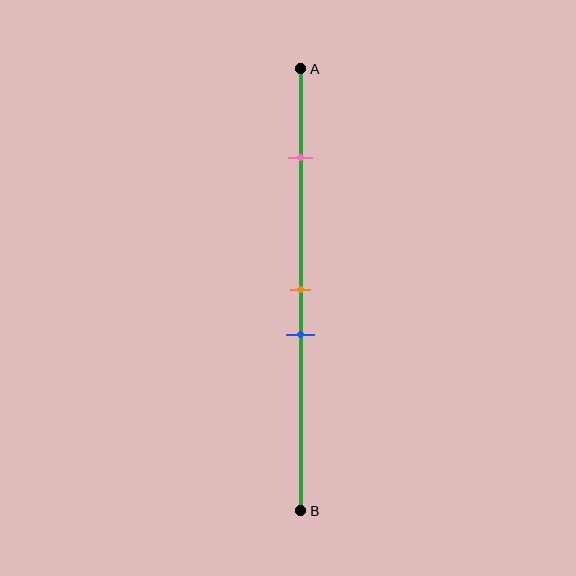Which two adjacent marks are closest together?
The orange and blue marks are the closest adjacent pair.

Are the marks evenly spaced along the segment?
No, the marks are not evenly spaced.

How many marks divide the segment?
There are 3 marks dividing the segment.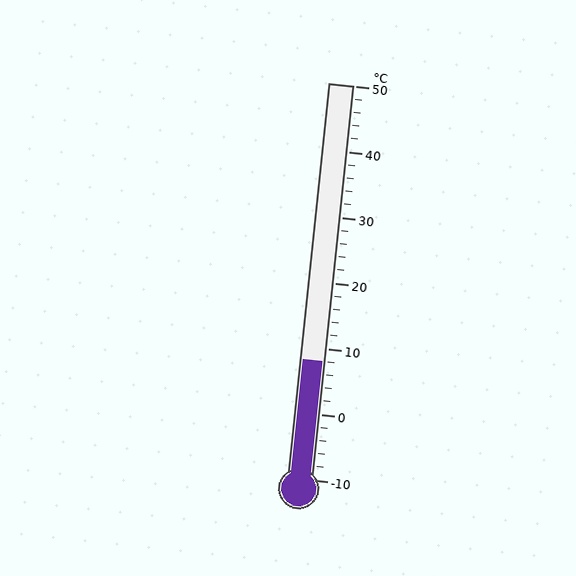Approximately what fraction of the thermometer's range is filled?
The thermometer is filled to approximately 30% of its range.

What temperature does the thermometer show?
The thermometer shows approximately 8°C.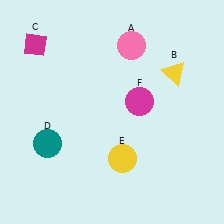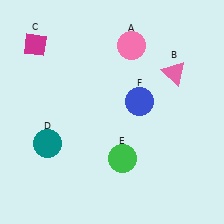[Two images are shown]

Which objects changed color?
B changed from yellow to pink. E changed from yellow to green. F changed from magenta to blue.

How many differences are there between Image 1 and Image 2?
There are 3 differences between the two images.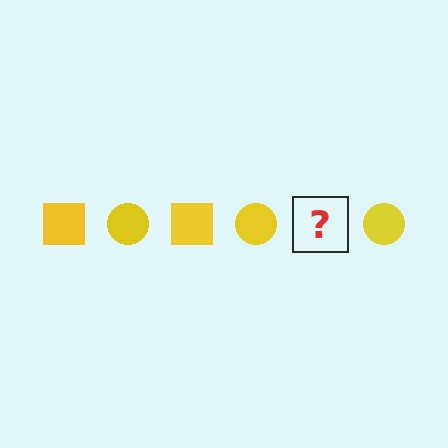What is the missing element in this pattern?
The missing element is a yellow square.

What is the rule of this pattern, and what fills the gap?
The rule is that the pattern cycles through square, circle shapes in yellow. The gap should be filled with a yellow square.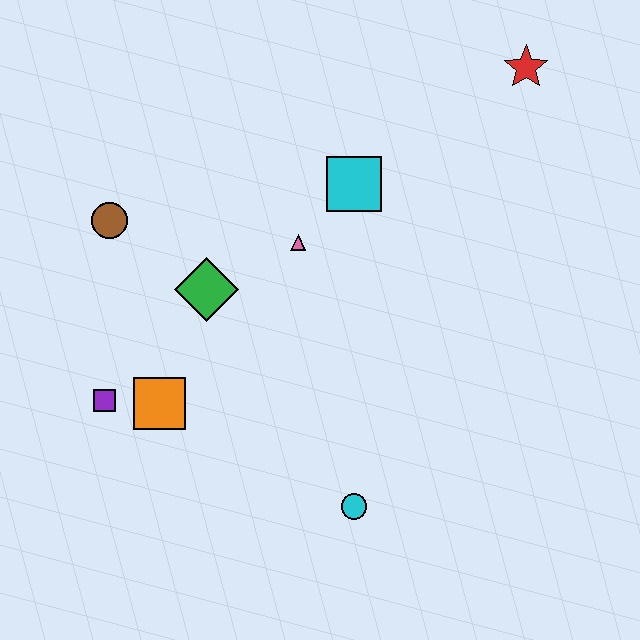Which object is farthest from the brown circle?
The red star is farthest from the brown circle.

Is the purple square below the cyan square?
Yes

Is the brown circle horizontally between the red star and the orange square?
No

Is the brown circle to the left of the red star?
Yes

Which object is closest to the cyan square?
The pink triangle is closest to the cyan square.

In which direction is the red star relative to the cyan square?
The red star is to the right of the cyan square.